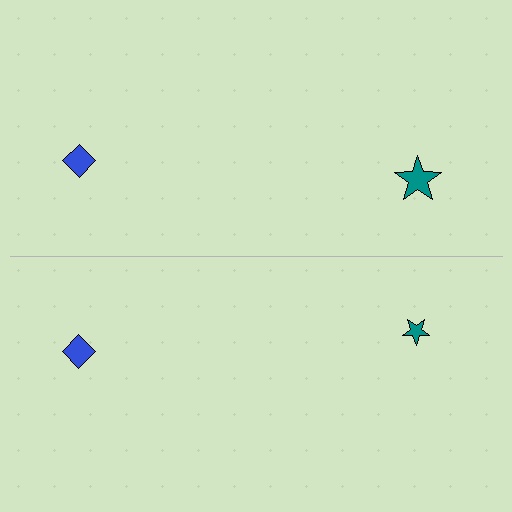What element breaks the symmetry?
The teal star on the bottom side has a different size than its mirror counterpart.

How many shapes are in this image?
There are 4 shapes in this image.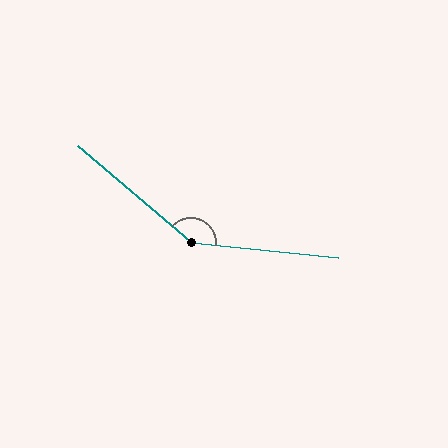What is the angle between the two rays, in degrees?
Approximately 145 degrees.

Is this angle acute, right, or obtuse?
It is obtuse.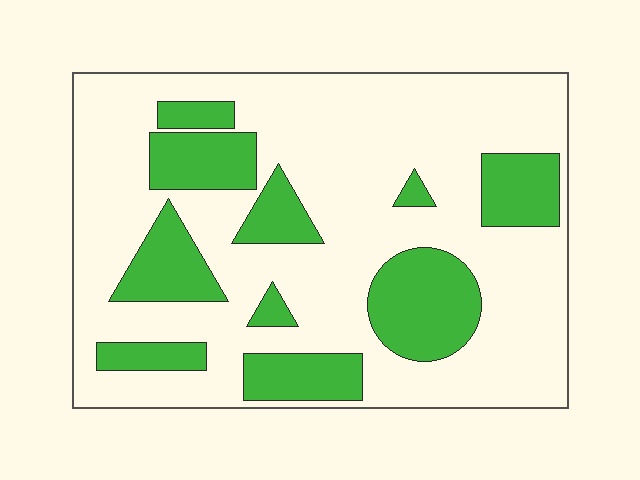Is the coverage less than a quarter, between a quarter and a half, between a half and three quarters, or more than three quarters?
Between a quarter and a half.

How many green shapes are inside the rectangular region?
10.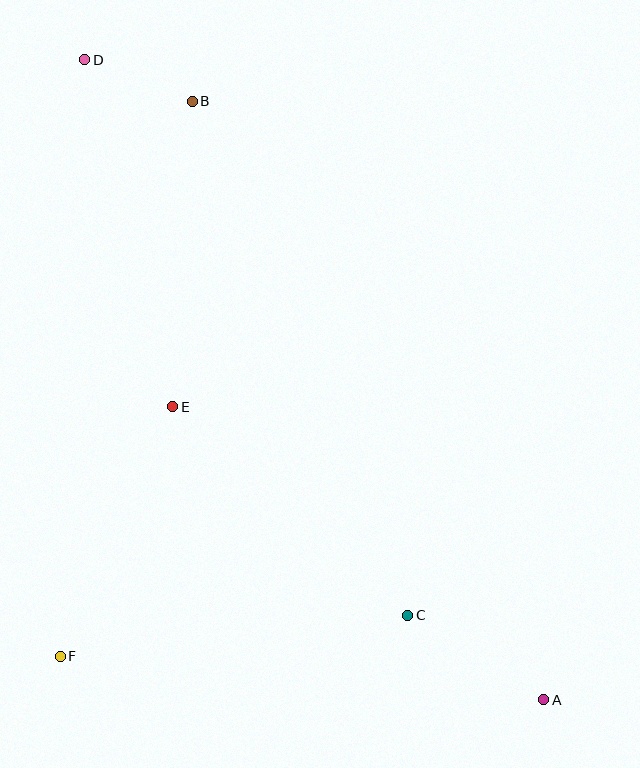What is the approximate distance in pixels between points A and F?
The distance between A and F is approximately 485 pixels.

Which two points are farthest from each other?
Points A and D are farthest from each other.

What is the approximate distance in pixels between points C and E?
The distance between C and E is approximately 314 pixels.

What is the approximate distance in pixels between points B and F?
The distance between B and F is approximately 570 pixels.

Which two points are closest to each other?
Points B and D are closest to each other.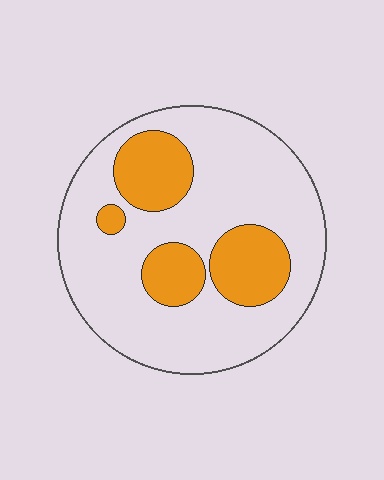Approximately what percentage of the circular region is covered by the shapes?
Approximately 25%.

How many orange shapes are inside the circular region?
4.